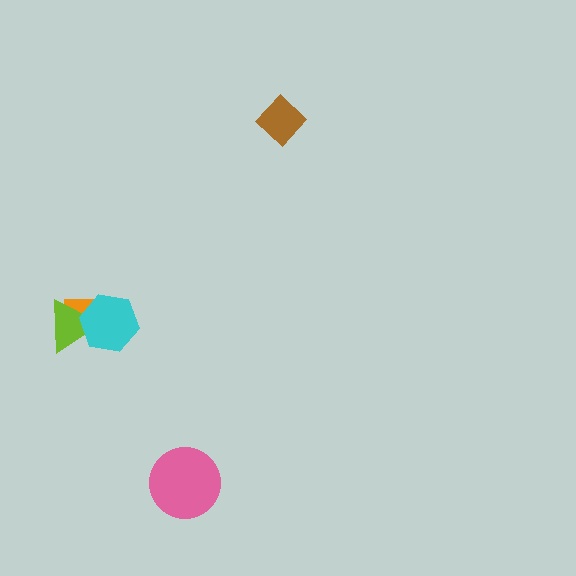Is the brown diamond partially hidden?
No, no other shape covers it.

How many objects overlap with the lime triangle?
2 objects overlap with the lime triangle.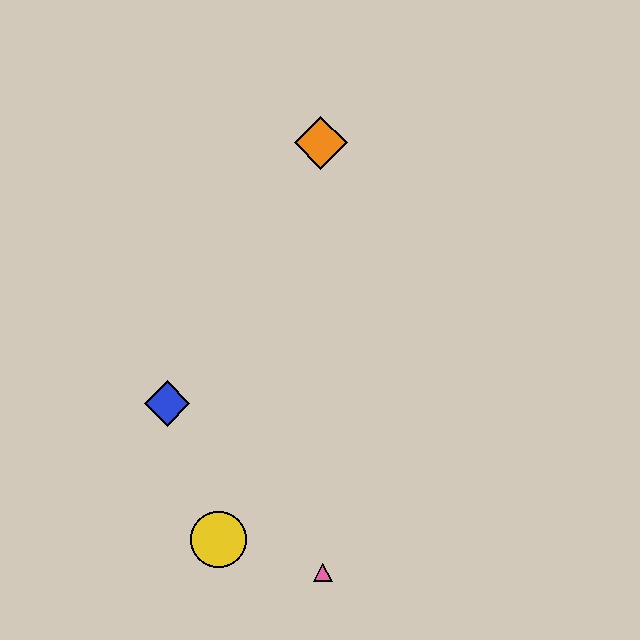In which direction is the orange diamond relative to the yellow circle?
The orange diamond is above the yellow circle.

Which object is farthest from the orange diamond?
The pink triangle is farthest from the orange diamond.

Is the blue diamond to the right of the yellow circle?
No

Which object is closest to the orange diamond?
The blue diamond is closest to the orange diamond.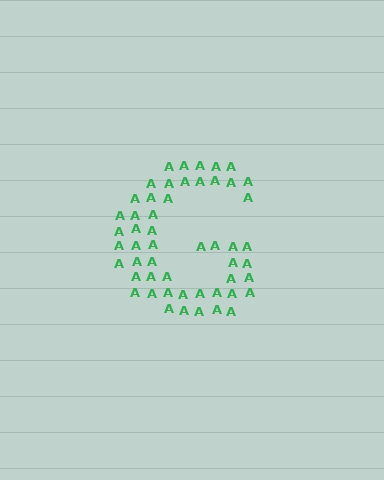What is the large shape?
The large shape is the letter G.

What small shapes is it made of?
It is made of small letter A's.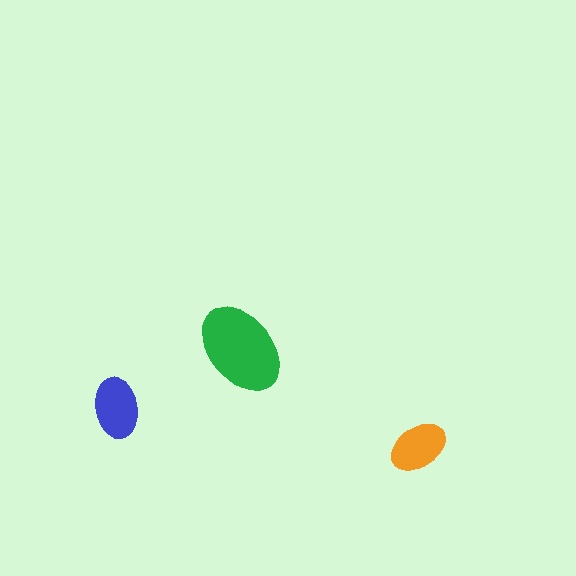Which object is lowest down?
The orange ellipse is bottommost.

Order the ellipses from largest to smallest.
the green one, the blue one, the orange one.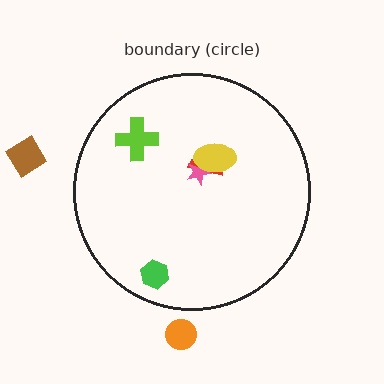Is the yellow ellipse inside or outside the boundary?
Inside.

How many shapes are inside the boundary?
5 inside, 2 outside.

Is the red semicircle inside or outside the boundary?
Inside.